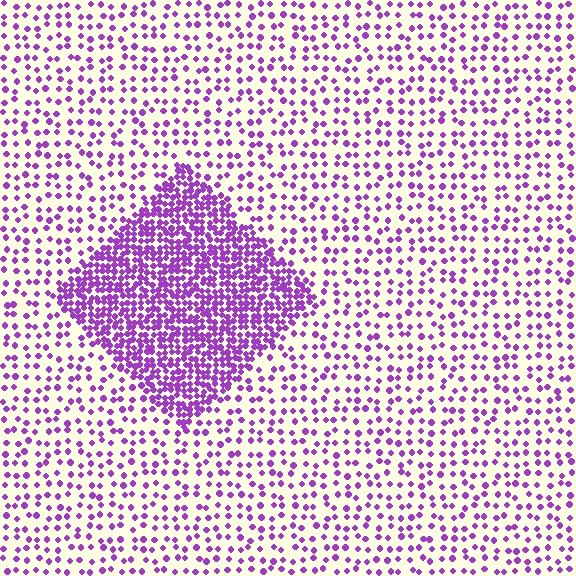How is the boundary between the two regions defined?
The boundary is defined by a change in element density (approximately 2.9x ratio). All elements are the same color, size, and shape.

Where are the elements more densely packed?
The elements are more densely packed inside the diamond boundary.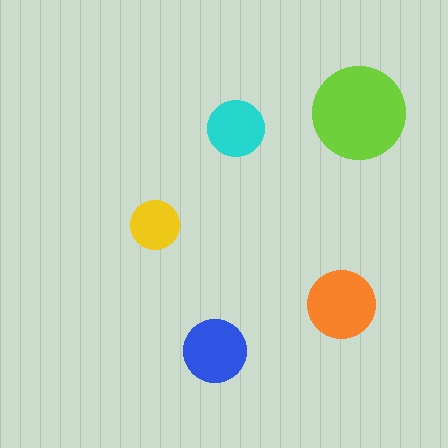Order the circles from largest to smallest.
the lime one, the orange one, the blue one, the cyan one, the yellow one.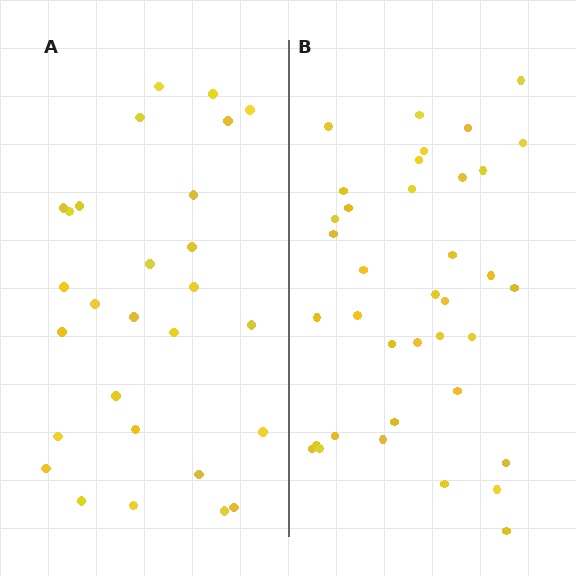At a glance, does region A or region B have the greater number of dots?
Region B (the right region) has more dots.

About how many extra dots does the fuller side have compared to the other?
Region B has roughly 8 or so more dots than region A.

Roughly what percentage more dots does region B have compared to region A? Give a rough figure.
About 30% more.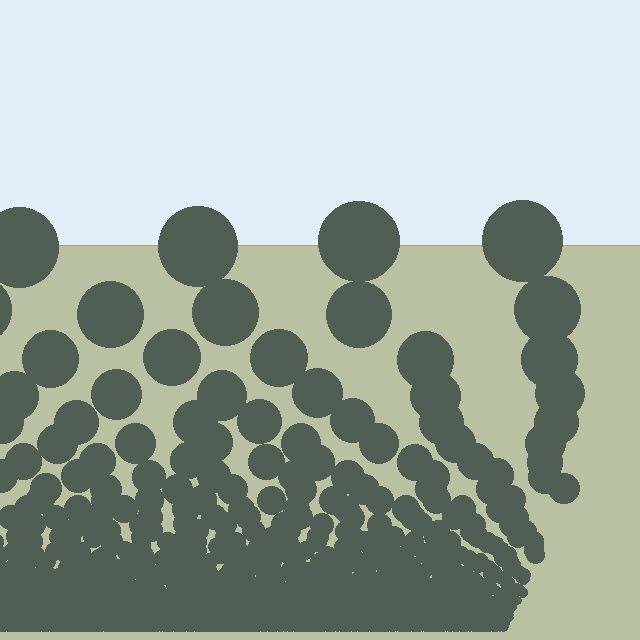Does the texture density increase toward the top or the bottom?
Density increases toward the bottom.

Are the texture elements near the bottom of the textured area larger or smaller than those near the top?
Smaller. The gradient is inverted — elements near the bottom are smaller and denser.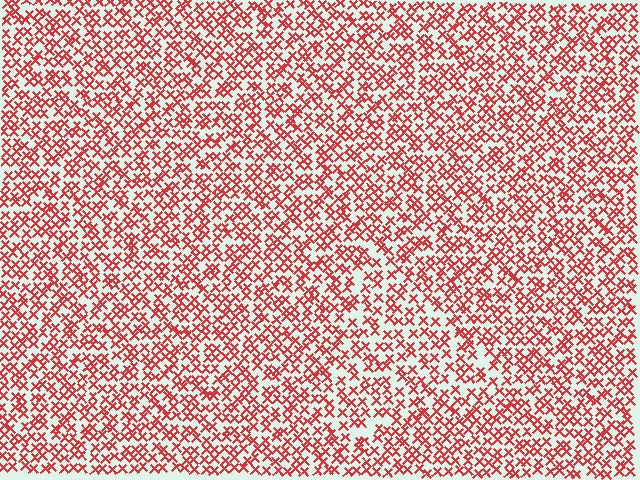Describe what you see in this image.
The image contains small red elements arranged at two different densities. A triangle-shaped region is visible where the elements are less densely packed than the surrounding area.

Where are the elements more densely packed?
The elements are more densely packed outside the triangle boundary.